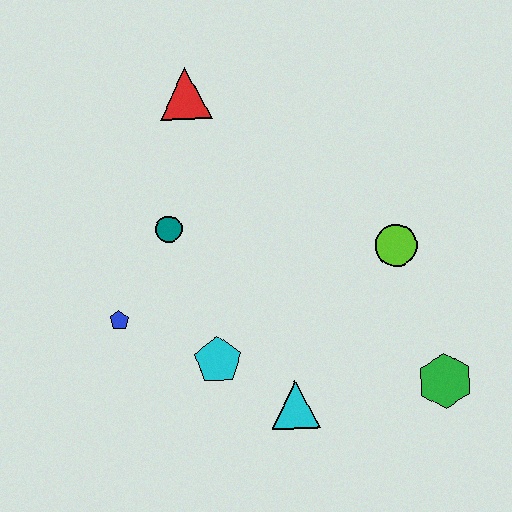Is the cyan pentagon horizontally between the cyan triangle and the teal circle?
Yes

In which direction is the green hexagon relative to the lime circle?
The green hexagon is below the lime circle.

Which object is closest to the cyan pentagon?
The cyan triangle is closest to the cyan pentagon.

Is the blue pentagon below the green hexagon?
No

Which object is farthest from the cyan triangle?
The red triangle is farthest from the cyan triangle.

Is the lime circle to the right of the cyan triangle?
Yes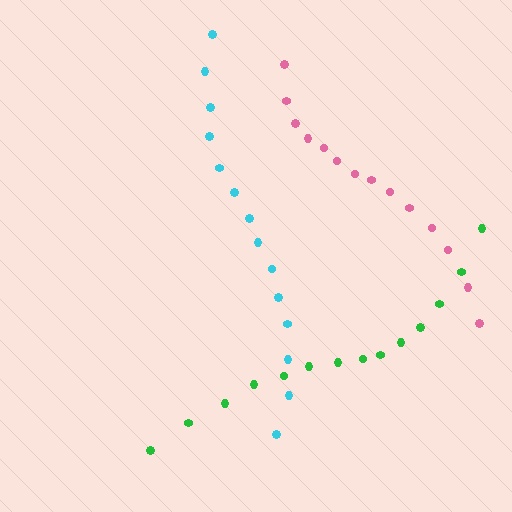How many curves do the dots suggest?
There are 3 distinct paths.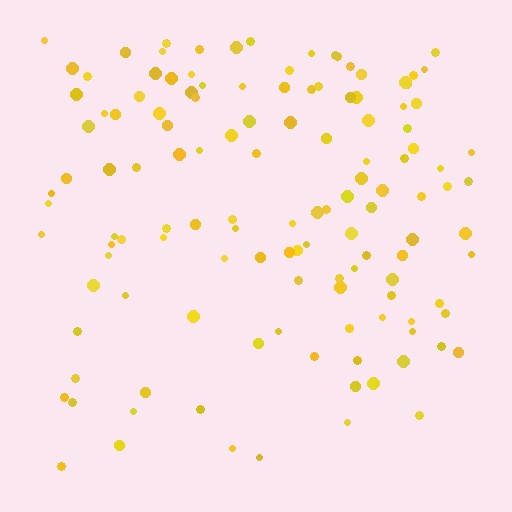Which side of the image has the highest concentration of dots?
The top.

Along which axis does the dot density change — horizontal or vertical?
Vertical.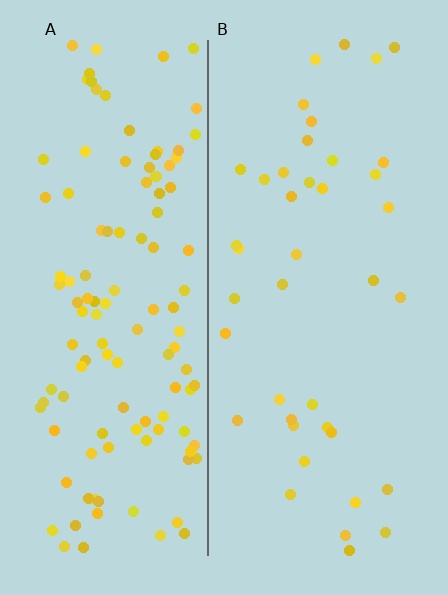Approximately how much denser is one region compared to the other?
Approximately 2.9× — region A over region B.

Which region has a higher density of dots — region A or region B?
A (the left).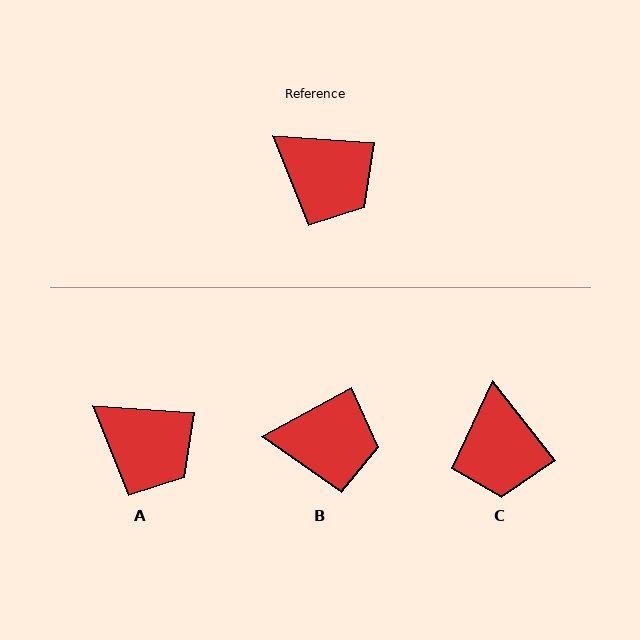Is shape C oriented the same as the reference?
No, it is off by about 47 degrees.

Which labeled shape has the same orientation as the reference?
A.